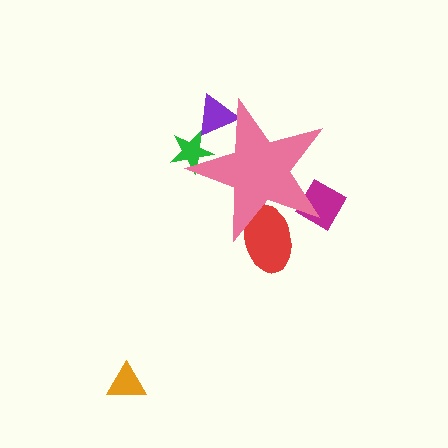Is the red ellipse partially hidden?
Yes, the red ellipse is partially hidden behind the pink star.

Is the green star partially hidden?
Yes, the green star is partially hidden behind the pink star.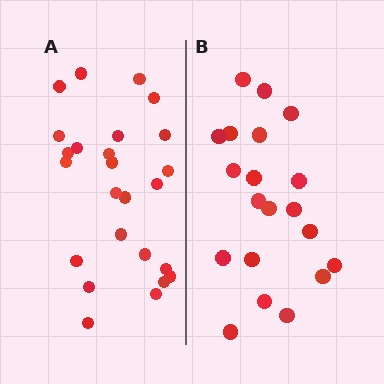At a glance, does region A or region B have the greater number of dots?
Region A (the left region) has more dots.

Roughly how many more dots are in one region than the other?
Region A has about 5 more dots than region B.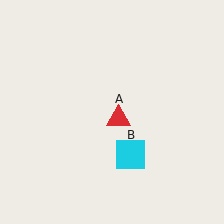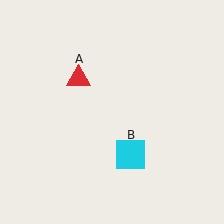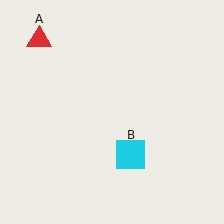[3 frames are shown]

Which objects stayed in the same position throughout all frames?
Cyan square (object B) remained stationary.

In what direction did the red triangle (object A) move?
The red triangle (object A) moved up and to the left.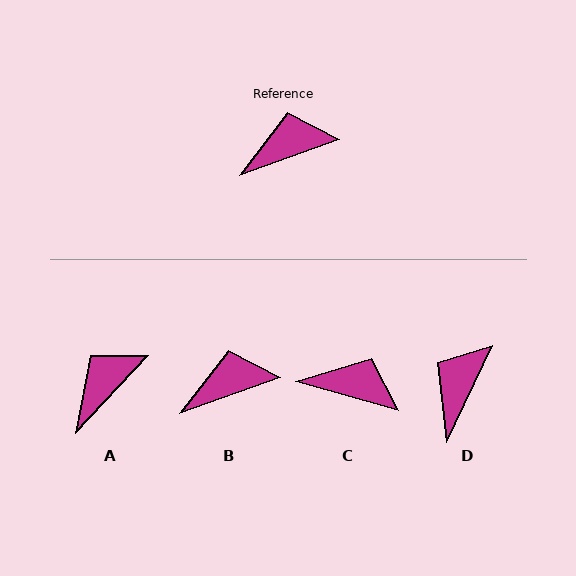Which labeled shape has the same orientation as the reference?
B.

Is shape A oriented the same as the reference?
No, it is off by about 27 degrees.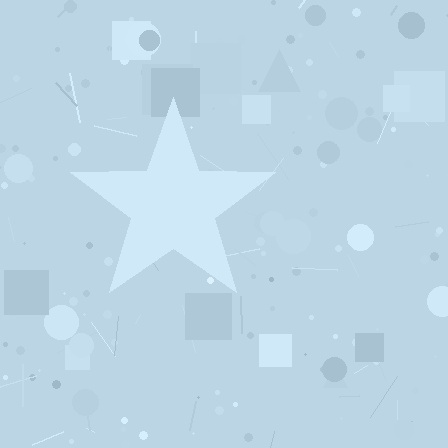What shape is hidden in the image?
A star is hidden in the image.